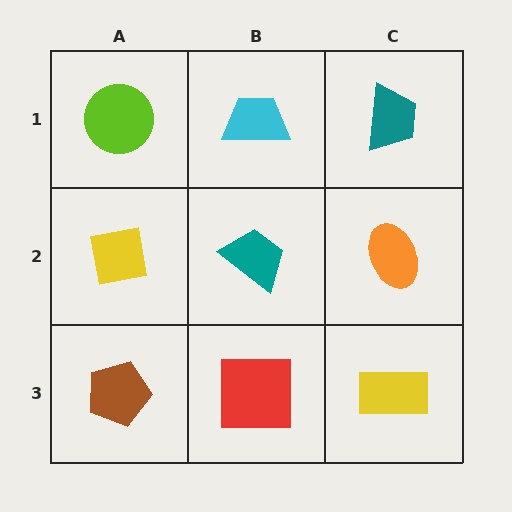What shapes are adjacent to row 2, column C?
A teal trapezoid (row 1, column C), a yellow rectangle (row 3, column C), a teal trapezoid (row 2, column B).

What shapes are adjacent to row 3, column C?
An orange ellipse (row 2, column C), a red square (row 3, column B).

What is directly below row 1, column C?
An orange ellipse.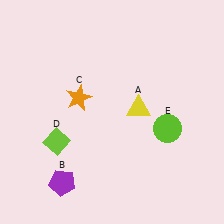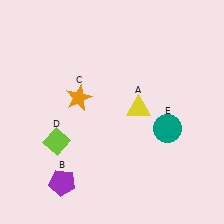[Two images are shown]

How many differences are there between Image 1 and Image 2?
There is 1 difference between the two images.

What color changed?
The circle (E) changed from lime in Image 1 to teal in Image 2.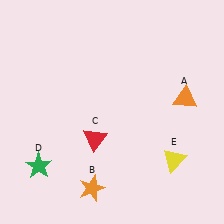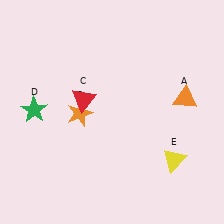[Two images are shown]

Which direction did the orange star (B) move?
The orange star (B) moved up.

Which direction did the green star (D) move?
The green star (D) moved up.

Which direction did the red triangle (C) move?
The red triangle (C) moved up.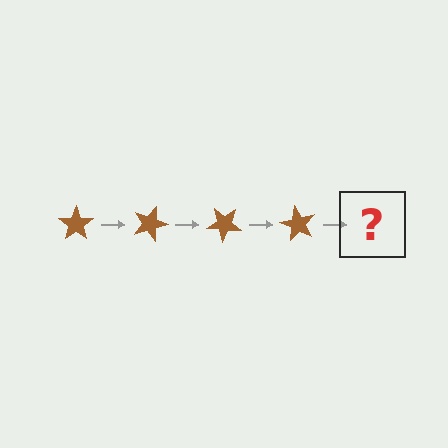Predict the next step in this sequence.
The next step is a brown star rotated 80 degrees.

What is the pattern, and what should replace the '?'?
The pattern is that the star rotates 20 degrees each step. The '?' should be a brown star rotated 80 degrees.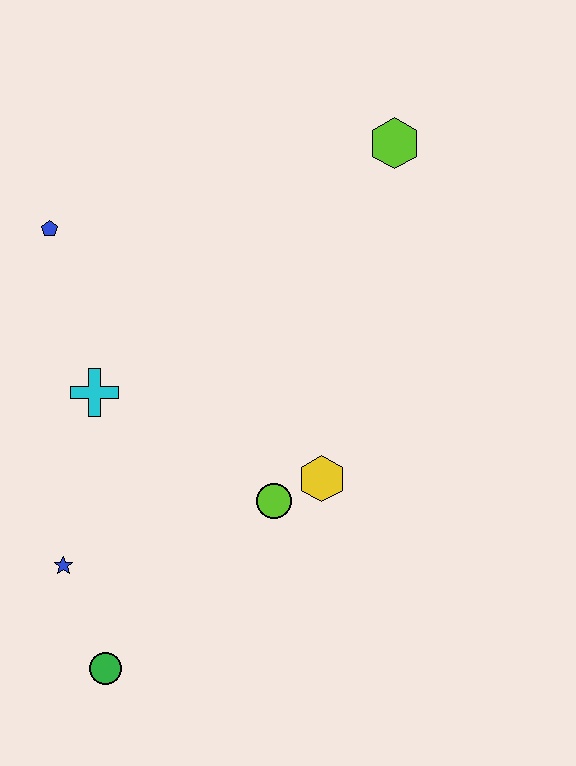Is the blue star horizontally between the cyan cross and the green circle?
No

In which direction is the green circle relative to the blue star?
The green circle is below the blue star.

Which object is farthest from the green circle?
The lime hexagon is farthest from the green circle.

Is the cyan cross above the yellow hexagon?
Yes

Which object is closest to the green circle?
The blue star is closest to the green circle.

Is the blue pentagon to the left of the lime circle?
Yes